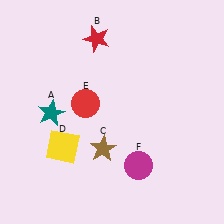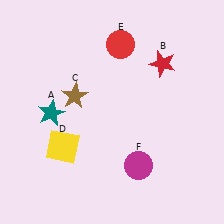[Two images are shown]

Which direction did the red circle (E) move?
The red circle (E) moved up.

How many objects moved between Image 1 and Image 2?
3 objects moved between the two images.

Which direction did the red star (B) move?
The red star (B) moved right.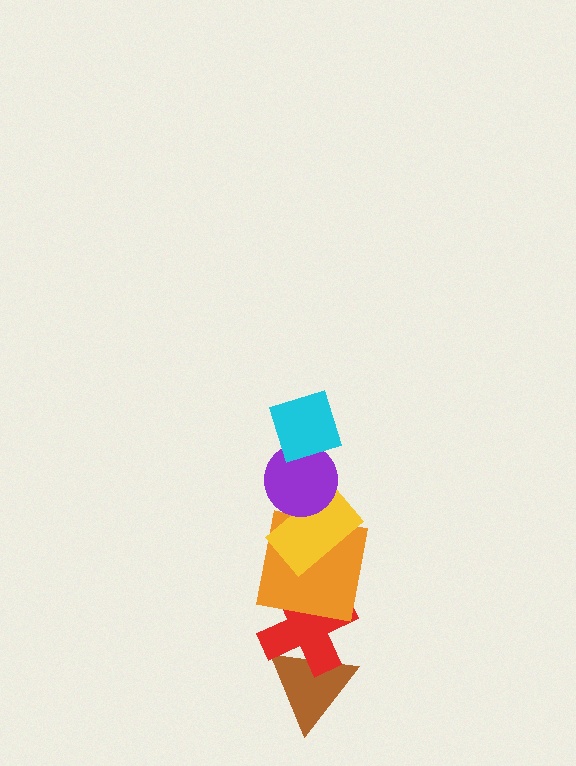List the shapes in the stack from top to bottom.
From top to bottom: the cyan diamond, the purple circle, the yellow rectangle, the orange square, the red cross, the brown triangle.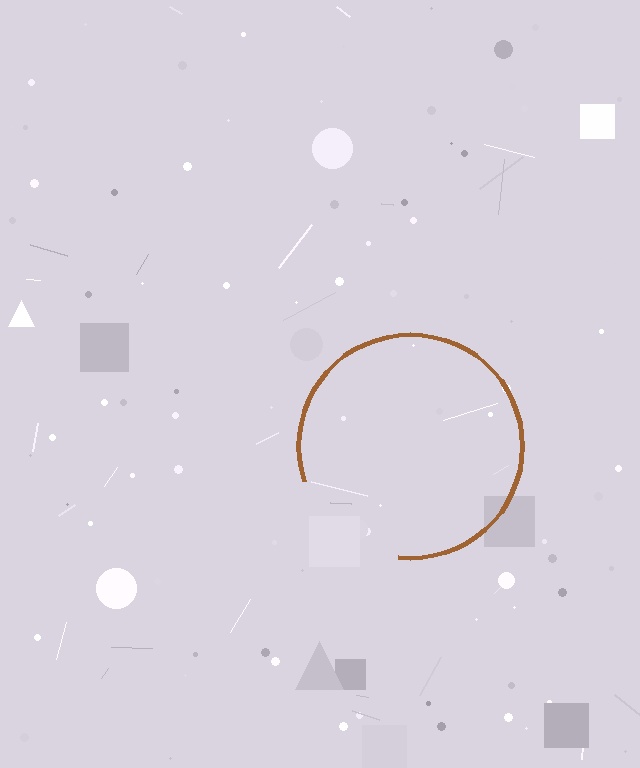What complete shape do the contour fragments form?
The contour fragments form a circle.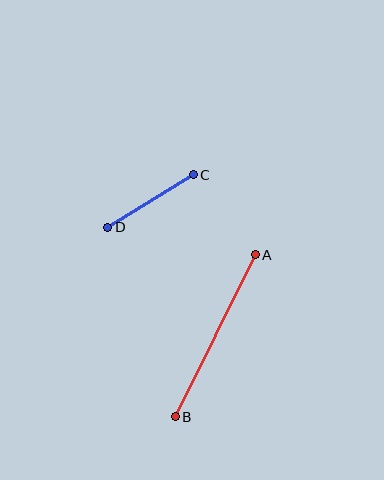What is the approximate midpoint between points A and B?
The midpoint is at approximately (215, 336) pixels.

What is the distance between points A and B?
The distance is approximately 181 pixels.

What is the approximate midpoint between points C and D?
The midpoint is at approximately (150, 201) pixels.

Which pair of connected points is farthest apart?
Points A and B are farthest apart.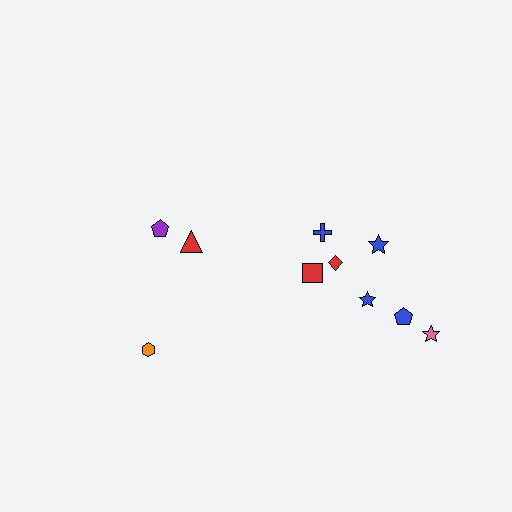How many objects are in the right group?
There are 7 objects.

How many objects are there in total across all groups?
There are 10 objects.